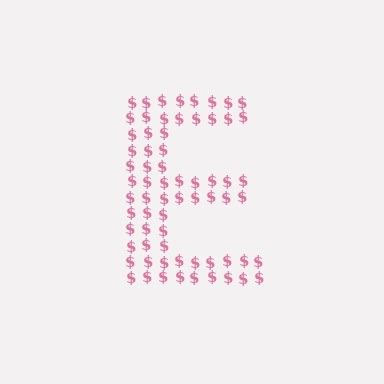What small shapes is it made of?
It is made of small dollar signs.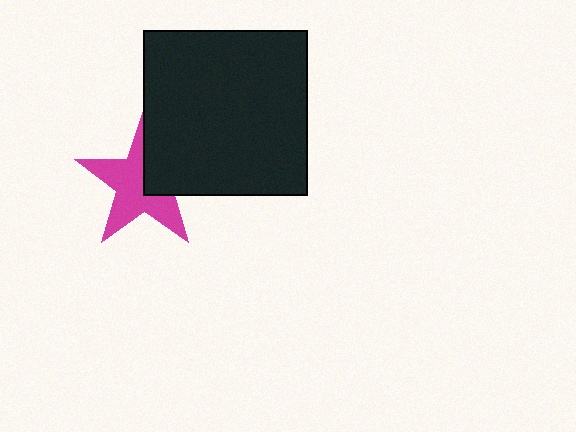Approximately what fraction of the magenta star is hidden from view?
Roughly 35% of the magenta star is hidden behind the black rectangle.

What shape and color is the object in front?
The object in front is a black rectangle.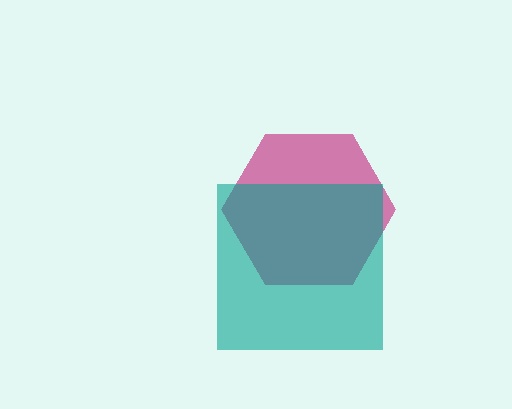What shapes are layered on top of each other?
The layered shapes are: a magenta hexagon, a teal square.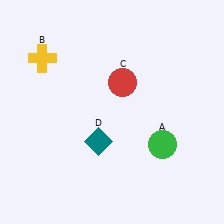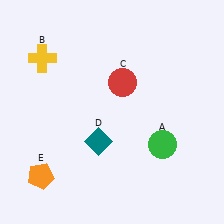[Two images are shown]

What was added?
An orange pentagon (E) was added in Image 2.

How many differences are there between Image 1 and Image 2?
There is 1 difference between the two images.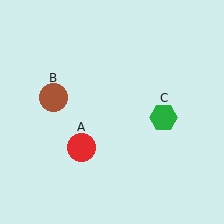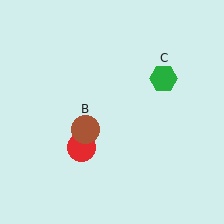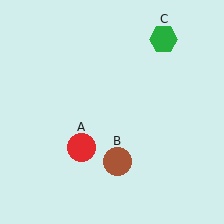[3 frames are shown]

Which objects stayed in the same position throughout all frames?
Red circle (object A) remained stationary.